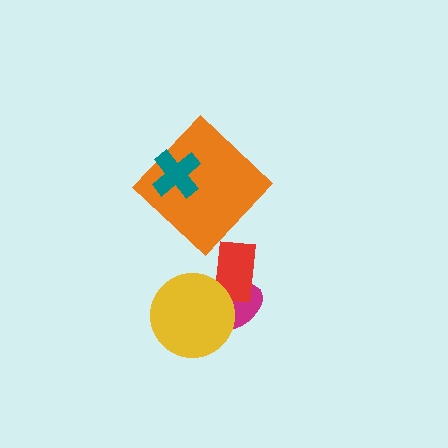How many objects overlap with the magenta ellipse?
2 objects overlap with the magenta ellipse.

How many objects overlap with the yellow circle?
2 objects overlap with the yellow circle.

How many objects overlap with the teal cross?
1 object overlaps with the teal cross.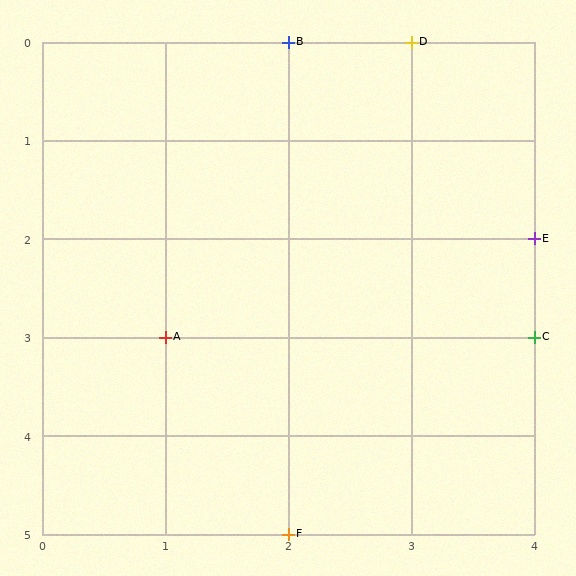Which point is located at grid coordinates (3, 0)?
Point D is at (3, 0).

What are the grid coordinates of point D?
Point D is at grid coordinates (3, 0).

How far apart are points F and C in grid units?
Points F and C are 2 columns and 2 rows apart (about 2.8 grid units diagonally).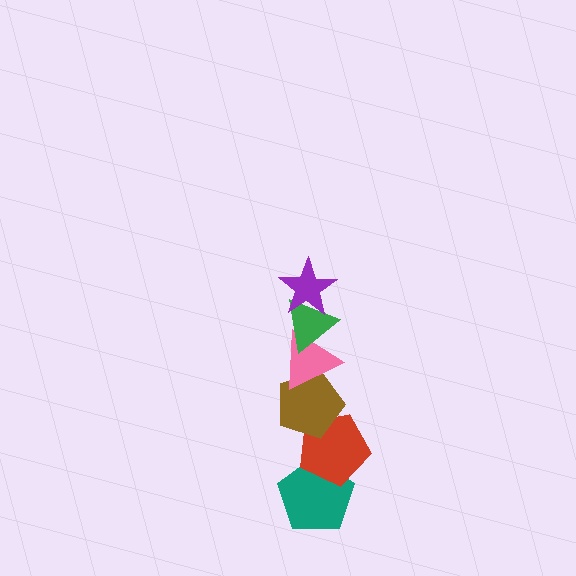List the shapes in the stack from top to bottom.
From top to bottom: the purple star, the green triangle, the pink triangle, the brown pentagon, the red pentagon, the teal pentagon.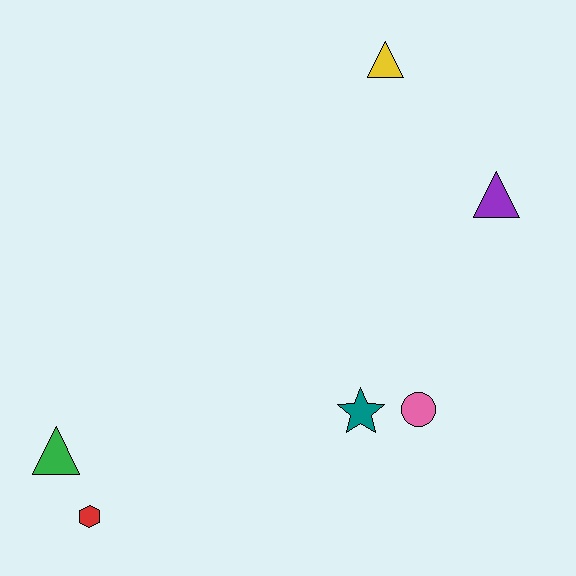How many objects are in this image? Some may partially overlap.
There are 6 objects.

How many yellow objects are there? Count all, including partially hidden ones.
There is 1 yellow object.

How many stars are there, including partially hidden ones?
There is 1 star.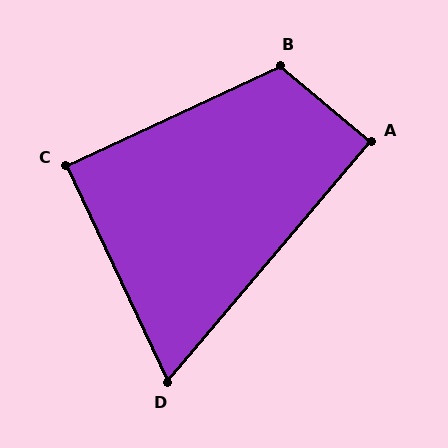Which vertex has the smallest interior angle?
D, at approximately 65 degrees.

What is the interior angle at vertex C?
Approximately 90 degrees (approximately right).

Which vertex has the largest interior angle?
B, at approximately 115 degrees.